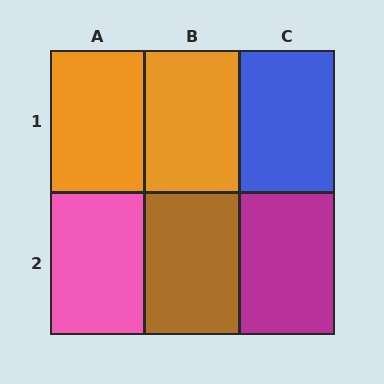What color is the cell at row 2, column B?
Brown.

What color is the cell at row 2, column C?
Magenta.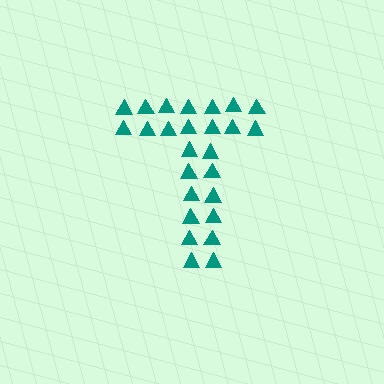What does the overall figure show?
The overall figure shows the letter T.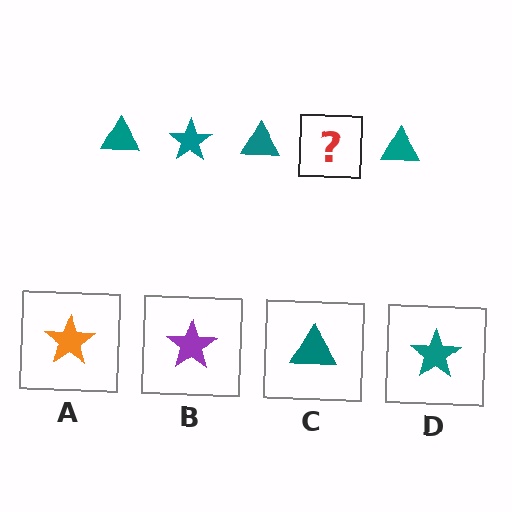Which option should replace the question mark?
Option D.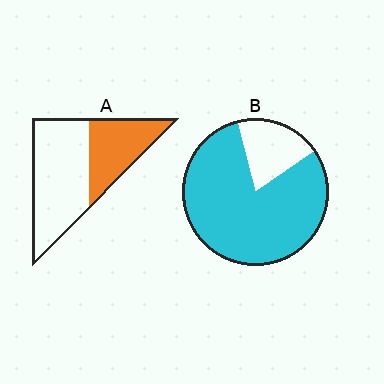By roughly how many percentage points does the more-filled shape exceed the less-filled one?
By roughly 45 percentage points (B over A).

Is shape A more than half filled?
No.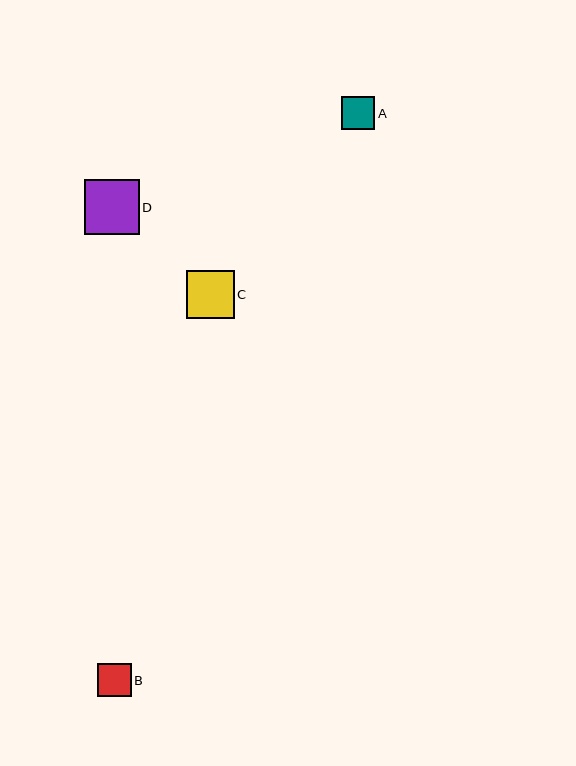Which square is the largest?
Square D is the largest with a size of approximately 55 pixels.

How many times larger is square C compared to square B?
Square C is approximately 1.4 times the size of square B.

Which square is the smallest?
Square A is the smallest with a size of approximately 33 pixels.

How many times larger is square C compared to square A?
Square C is approximately 1.5 times the size of square A.